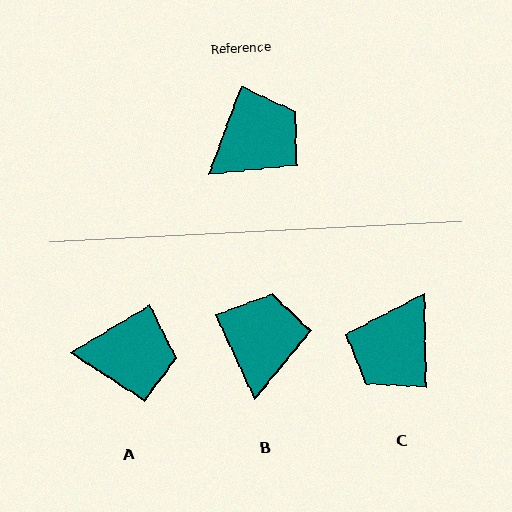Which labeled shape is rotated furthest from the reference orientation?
C, about 158 degrees away.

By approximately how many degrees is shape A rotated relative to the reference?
Approximately 39 degrees clockwise.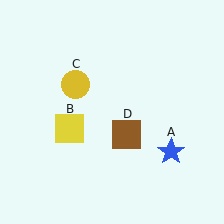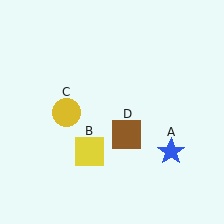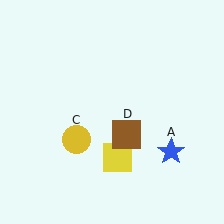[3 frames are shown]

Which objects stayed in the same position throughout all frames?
Blue star (object A) and brown square (object D) remained stationary.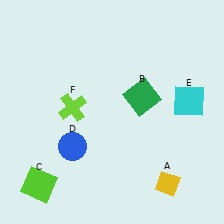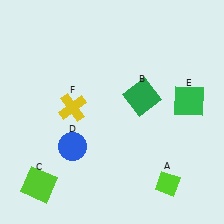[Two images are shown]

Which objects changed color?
A changed from yellow to lime. E changed from cyan to green. F changed from lime to yellow.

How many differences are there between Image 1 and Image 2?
There are 3 differences between the two images.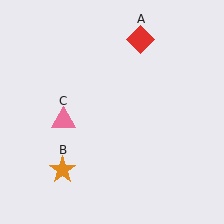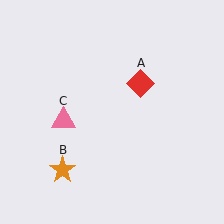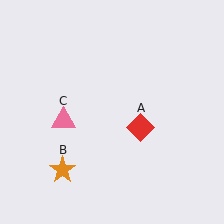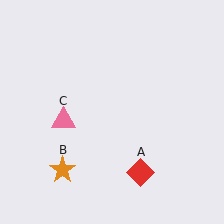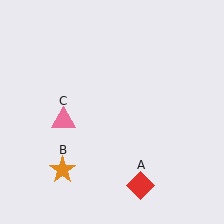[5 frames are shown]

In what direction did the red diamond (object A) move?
The red diamond (object A) moved down.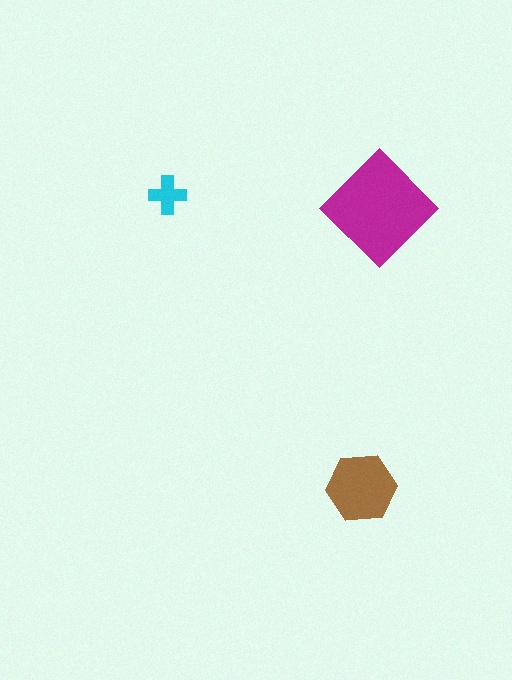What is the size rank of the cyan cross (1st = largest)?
3rd.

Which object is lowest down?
The brown hexagon is bottommost.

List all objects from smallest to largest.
The cyan cross, the brown hexagon, the magenta diamond.